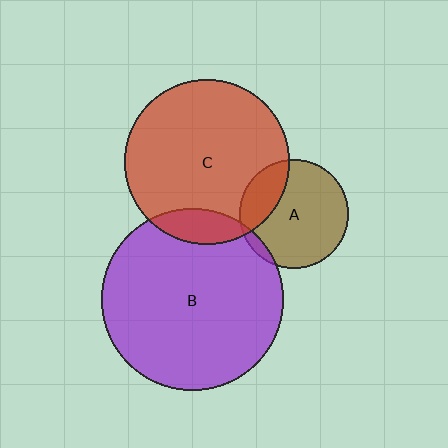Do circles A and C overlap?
Yes.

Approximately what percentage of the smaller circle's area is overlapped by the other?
Approximately 25%.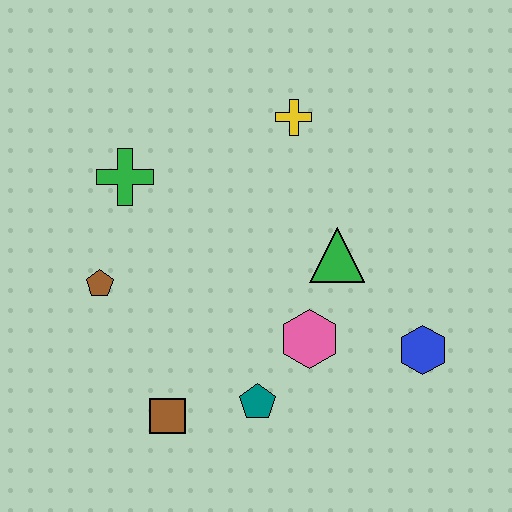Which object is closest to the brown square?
The teal pentagon is closest to the brown square.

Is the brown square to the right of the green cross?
Yes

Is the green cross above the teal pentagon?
Yes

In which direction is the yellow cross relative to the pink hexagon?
The yellow cross is above the pink hexagon.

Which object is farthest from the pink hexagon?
The green cross is farthest from the pink hexagon.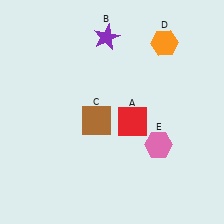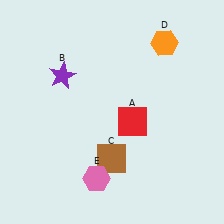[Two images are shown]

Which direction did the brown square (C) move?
The brown square (C) moved down.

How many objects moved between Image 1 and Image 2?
3 objects moved between the two images.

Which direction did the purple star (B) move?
The purple star (B) moved left.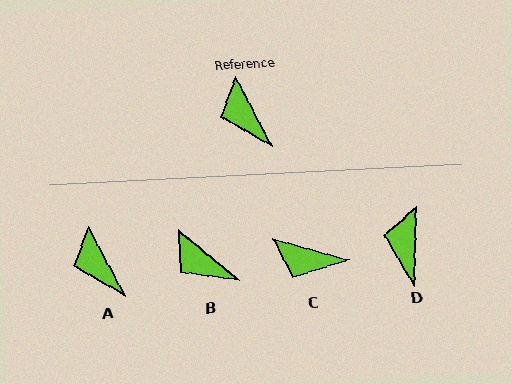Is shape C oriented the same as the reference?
No, it is off by about 47 degrees.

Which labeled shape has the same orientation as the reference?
A.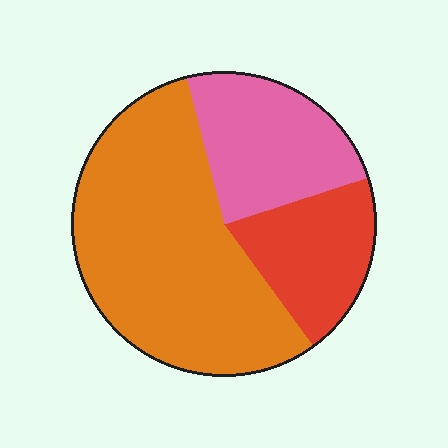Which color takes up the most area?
Orange, at roughly 55%.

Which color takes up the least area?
Red, at roughly 20%.